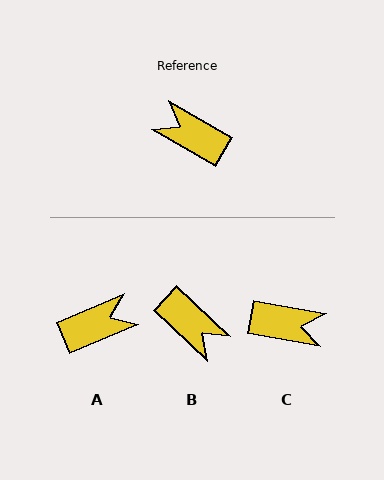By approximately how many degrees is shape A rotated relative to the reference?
Approximately 127 degrees clockwise.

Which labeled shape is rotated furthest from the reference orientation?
B, about 167 degrees away.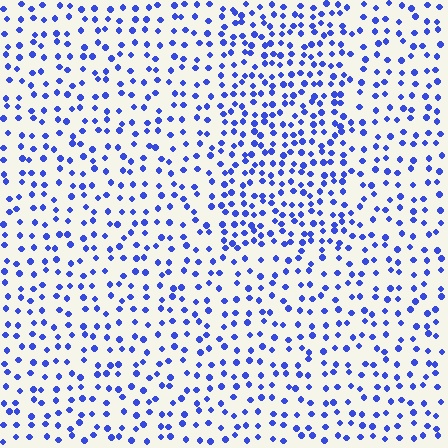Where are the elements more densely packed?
The elements are more densely packed inside the rectangle boundary.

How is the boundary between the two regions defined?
The boundary is defined by a change in element density (approximately 1.6x ratio). All elements are the same color, size, and shape.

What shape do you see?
I see a rectangle.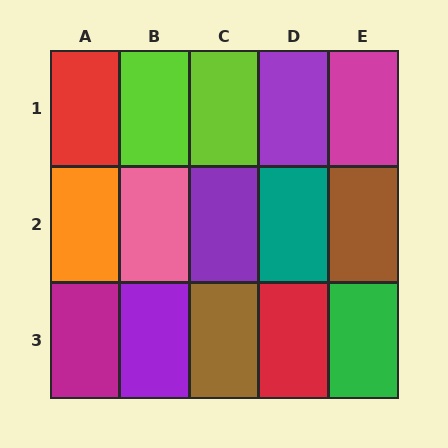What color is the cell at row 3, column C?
Brown.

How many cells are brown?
2 cells are brown.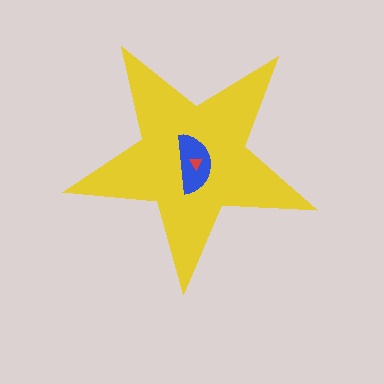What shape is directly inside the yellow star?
The blue semicircle.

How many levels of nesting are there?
3.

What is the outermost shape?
The yellow star.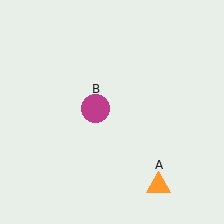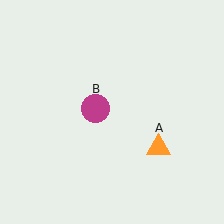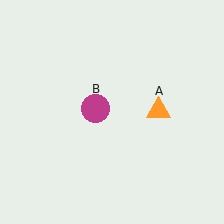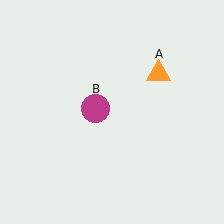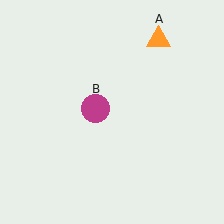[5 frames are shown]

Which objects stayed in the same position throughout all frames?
Magenta circle (object B) remained stationary.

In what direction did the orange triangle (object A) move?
The orange triangle (object A) moved up.